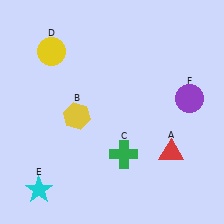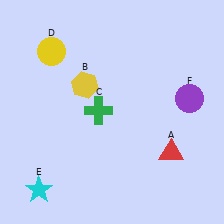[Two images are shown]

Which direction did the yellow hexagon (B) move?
The yellow hexagon (B) moved up.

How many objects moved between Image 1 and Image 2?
2 objects moved between the two images.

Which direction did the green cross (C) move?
The green cross (C) moved up.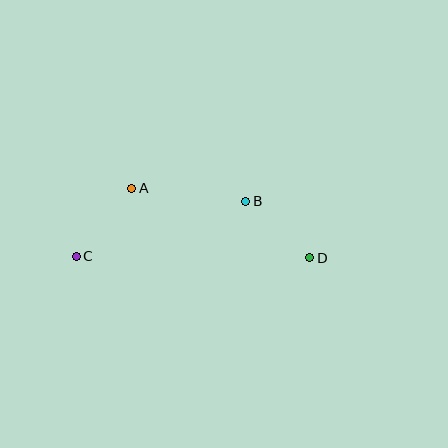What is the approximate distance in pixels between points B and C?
The distance between B and C is approximately 178 pixels.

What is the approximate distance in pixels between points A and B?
The distance between A and B is approximately 115 pixels.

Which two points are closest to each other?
Points B and D are closest to each other.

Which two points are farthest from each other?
Points C and D are farthest from each other.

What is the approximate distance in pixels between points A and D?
The distance between A and D is approximately 191 pixels.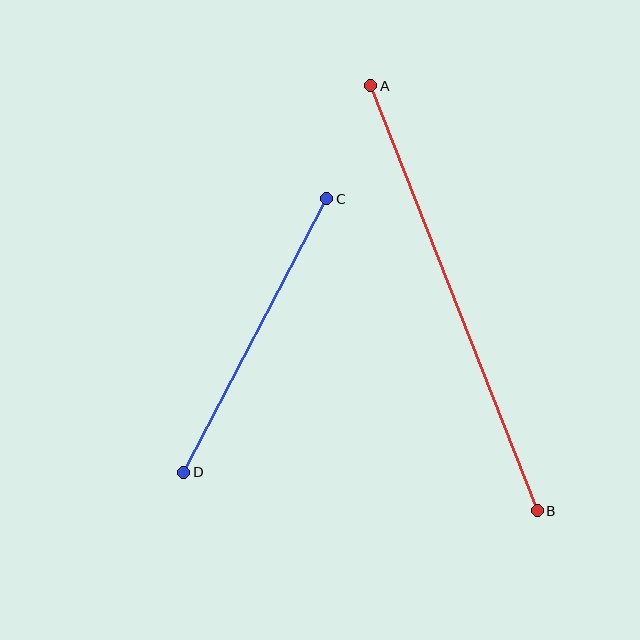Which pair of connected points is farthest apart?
Points A and B are farthest apart.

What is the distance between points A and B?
The distance is approximately 456 pixels.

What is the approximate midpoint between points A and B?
The midpoint is at approximately (454, 298) pixels.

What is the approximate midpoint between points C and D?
The midpoint is at approximately (255, 336) pixels.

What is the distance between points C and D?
The distance is approximately 309 pixels.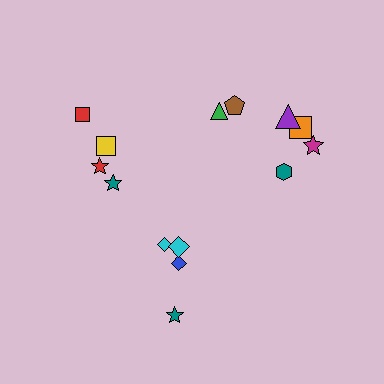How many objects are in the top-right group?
There are 6 objects.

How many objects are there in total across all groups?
There are 14 objects.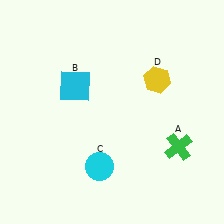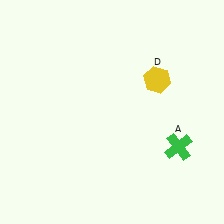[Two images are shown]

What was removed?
The cyan square (B), the cyan circle (C) were removed in Image 2.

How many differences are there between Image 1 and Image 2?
There are 2 differences between the two images.